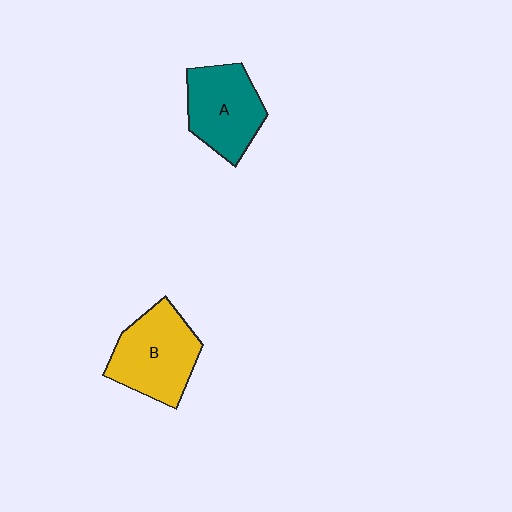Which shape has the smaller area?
Shape A (teal).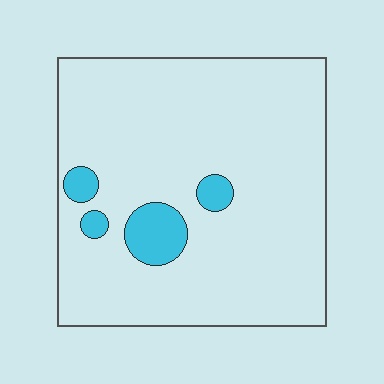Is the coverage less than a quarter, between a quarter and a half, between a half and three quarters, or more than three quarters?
Less than a quarter.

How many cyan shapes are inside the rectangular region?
4.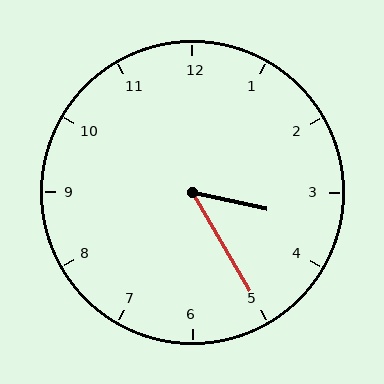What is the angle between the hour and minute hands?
Approximately 48 degrees.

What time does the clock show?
3:25.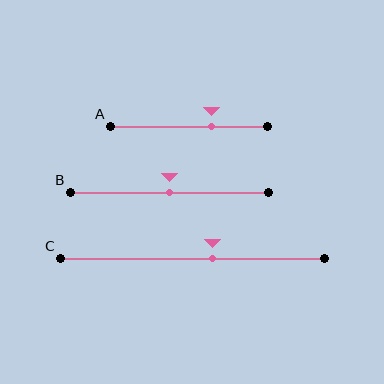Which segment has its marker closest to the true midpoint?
Segment B has its marker closest to the true midpoint.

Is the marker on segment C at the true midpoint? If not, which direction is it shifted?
No, the marker on segment C is shifted to the right by about 8% of the segment length.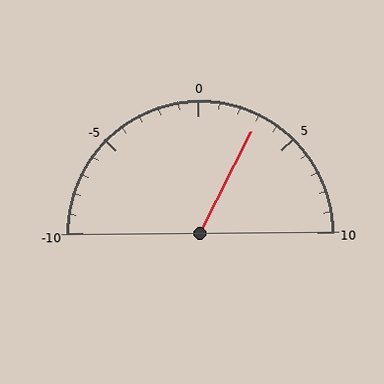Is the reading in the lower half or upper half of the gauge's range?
The reading is in the upper half of the range (-10 to 10).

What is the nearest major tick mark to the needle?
The nearest major tick mark is 5.